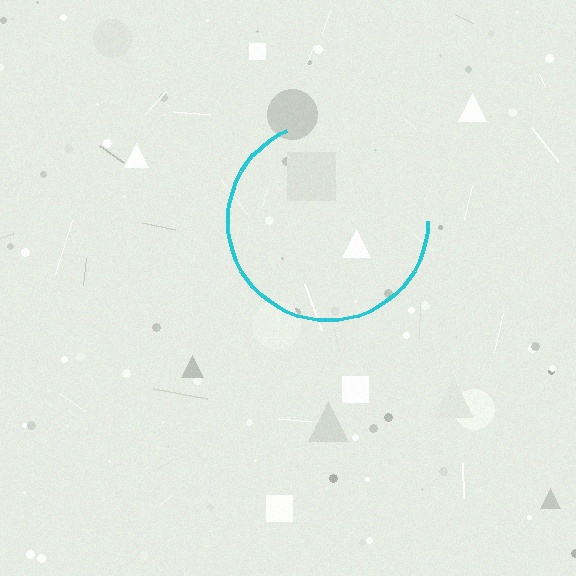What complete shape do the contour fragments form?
The contour fragments form a circle.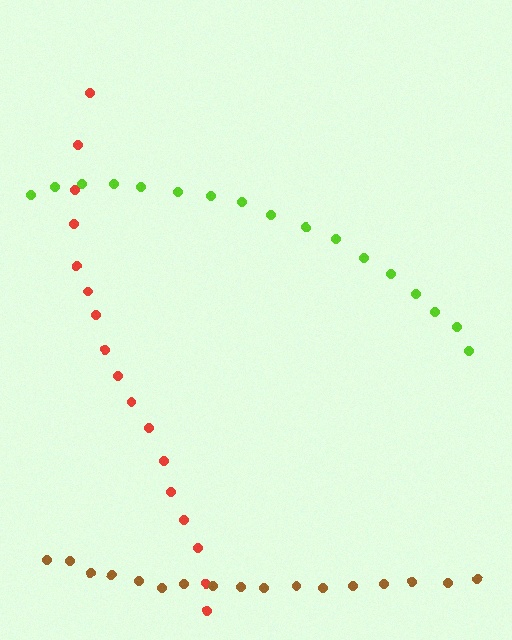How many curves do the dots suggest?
There are 3 distinct paths.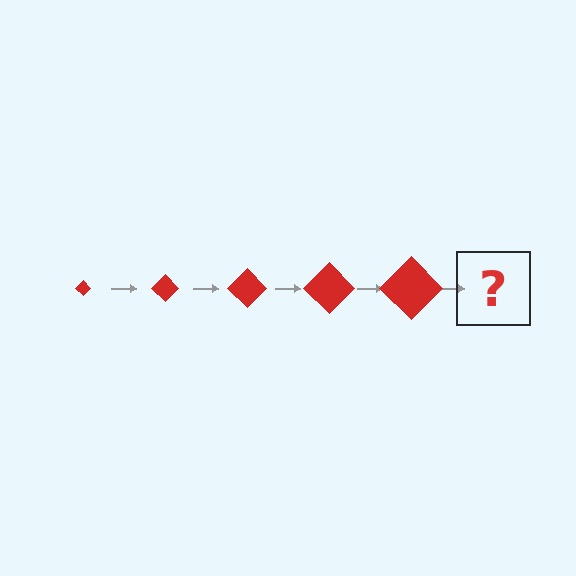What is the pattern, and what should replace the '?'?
The pattern is that the diamond gets progressively larger each step. The '?' should be a red diamond, larger than the previous one.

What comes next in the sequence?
The next element should be a red diamond, larger than the previous one.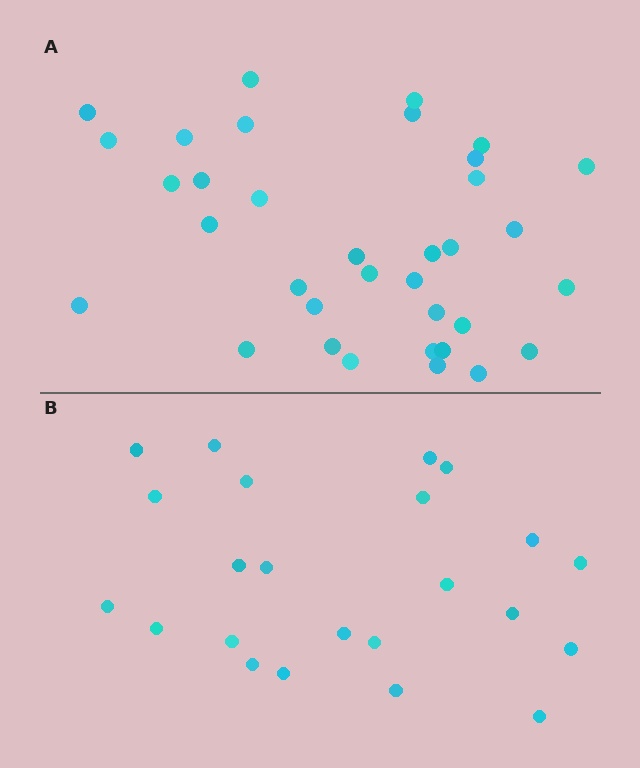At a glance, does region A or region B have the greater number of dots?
Region A (the top region) has more dots.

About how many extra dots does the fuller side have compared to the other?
Region A has roughly 12 or so more dots than region B.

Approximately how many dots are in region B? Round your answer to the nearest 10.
About 20 dots. (The exact count is 23, which rounds to 20.)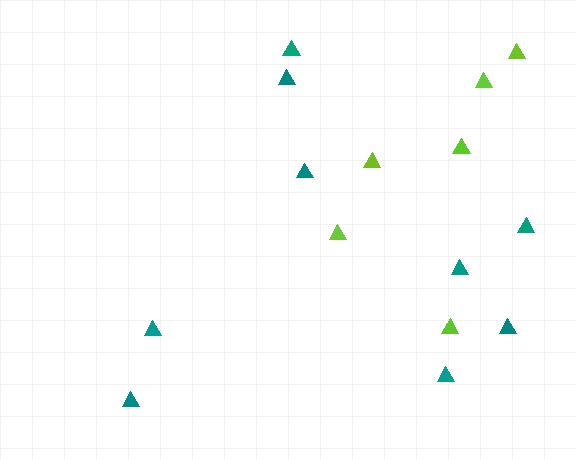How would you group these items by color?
There are 2 groups: one group of lime triangles (6) and one group of teal triangles (9).